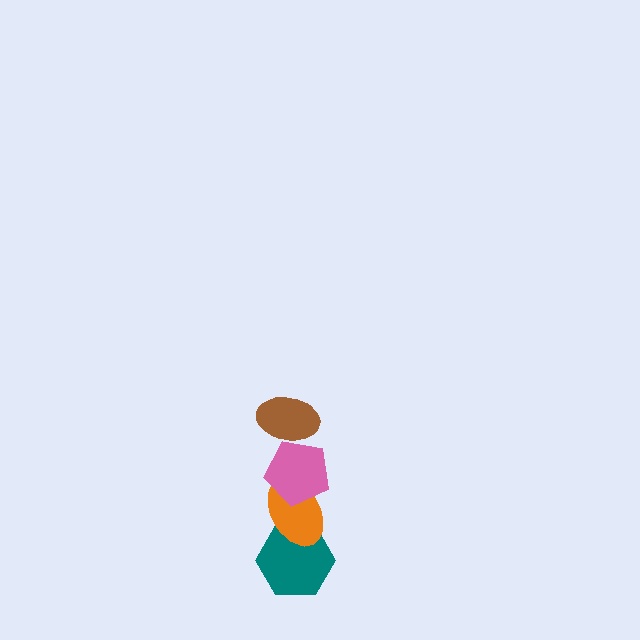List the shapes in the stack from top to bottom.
From top to bottom: the brown ellipse, the pink pentagon, the orange ellipse, the teal hexagon.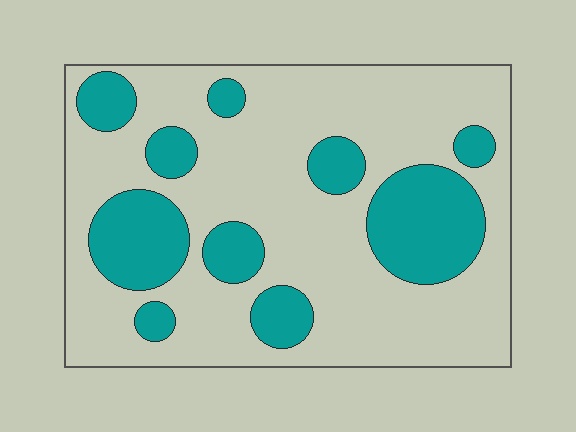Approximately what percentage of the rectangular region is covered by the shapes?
Approximately 30%.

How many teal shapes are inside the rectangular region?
10.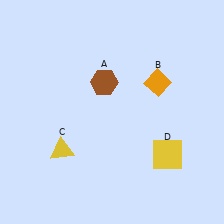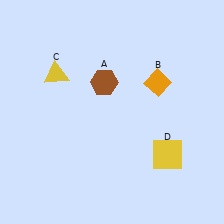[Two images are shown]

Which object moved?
The yellow triangle (C) moved up.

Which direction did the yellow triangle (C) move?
The yellow triangle (C) moved up.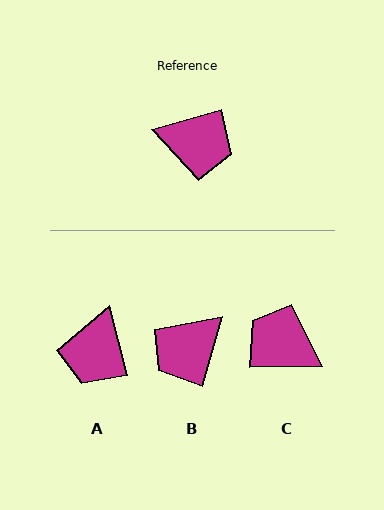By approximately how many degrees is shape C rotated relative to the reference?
Approximately 164 degrees counter-clockwise.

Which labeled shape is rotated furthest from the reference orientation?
C, about 164 degrees away.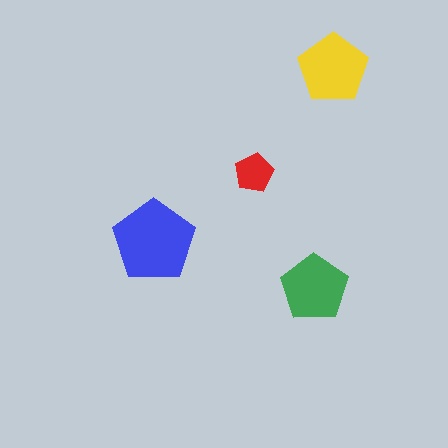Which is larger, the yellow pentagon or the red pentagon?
The yellow one.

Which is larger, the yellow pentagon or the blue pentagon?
The blue one.